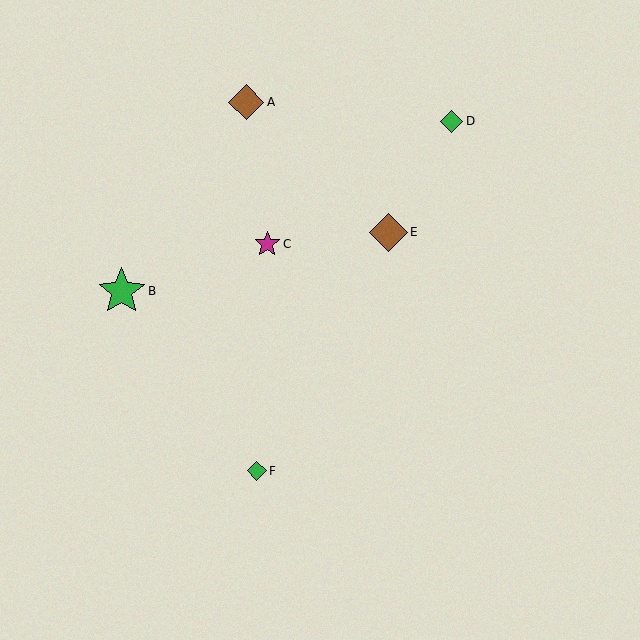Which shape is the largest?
The green star (labeled B) is the largest.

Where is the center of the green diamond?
The center of the green diamond is at (257, 471).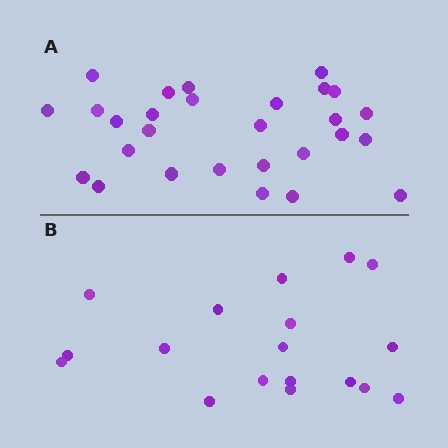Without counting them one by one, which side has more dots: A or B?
Region A (the top region) has more dots.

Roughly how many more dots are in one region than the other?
Region A has roughly 10 or so more dots than region B.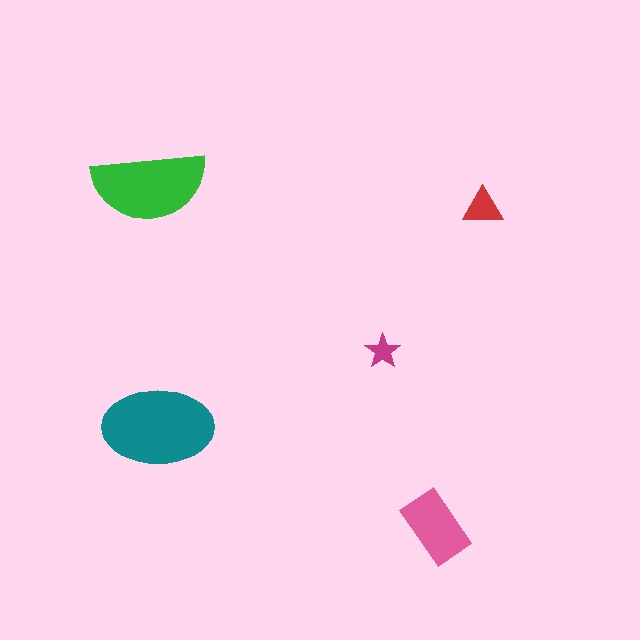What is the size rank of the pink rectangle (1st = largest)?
3rd.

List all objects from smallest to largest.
The magenta star, the red triangle, the pink rectangle, the green semicircle, the teal ellipse.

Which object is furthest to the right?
The red triangle is rightmost.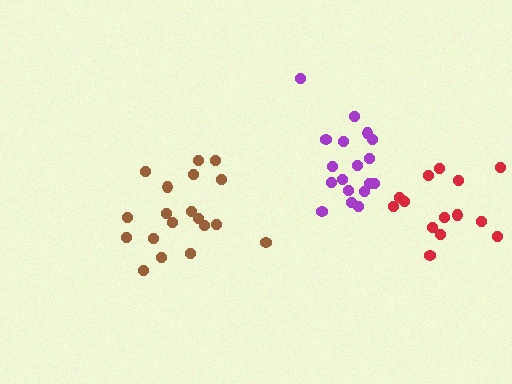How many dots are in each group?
Group 1: 19 dots, Group 2: 18 dots, Group 3: 14 dots (51 total).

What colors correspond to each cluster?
The clusters are colored: brown, purple, red.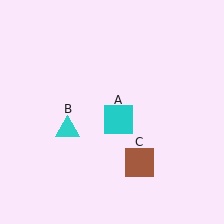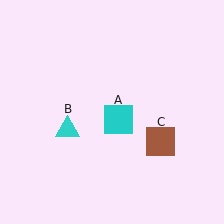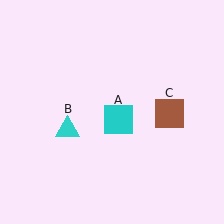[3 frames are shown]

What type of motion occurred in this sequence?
The brown square (object C) rotated counterclockwise around the center of the scene.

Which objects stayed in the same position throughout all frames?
Cyan square (object A) and cyan triangle (object B) remained stationary.